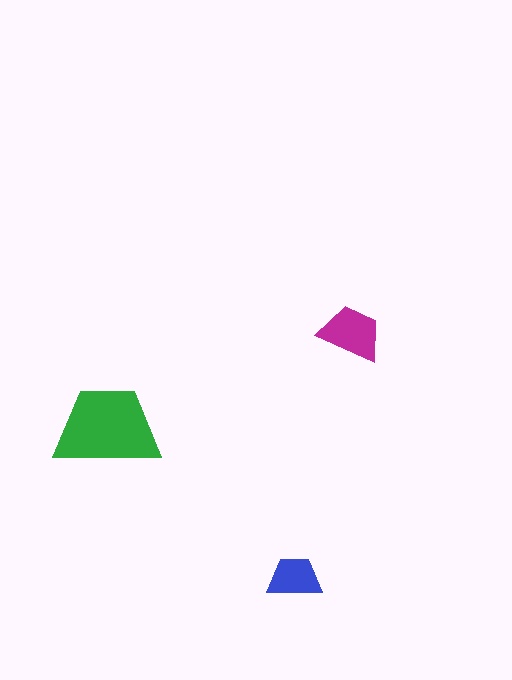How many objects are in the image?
There are 3 objects in the image.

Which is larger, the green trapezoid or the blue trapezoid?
The green one.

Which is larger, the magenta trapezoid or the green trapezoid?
The green one.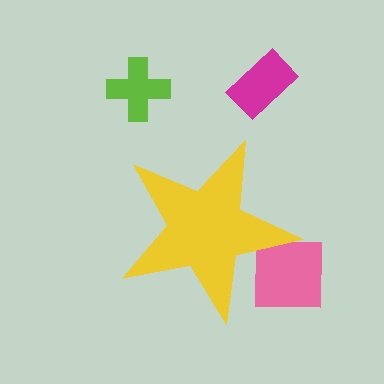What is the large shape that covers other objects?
A yellow star.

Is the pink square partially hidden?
Yes, the pink square is partially hidden behind the yellow star.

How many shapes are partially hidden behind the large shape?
1 shape is partially hidden.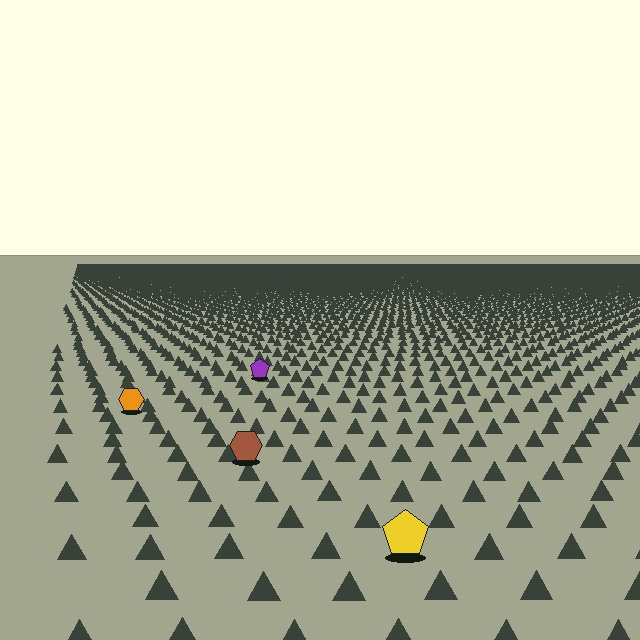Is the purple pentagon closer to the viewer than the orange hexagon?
No. The orange hexagon is closer — you can tell from the texture gradient: the ground texture is coarser near it.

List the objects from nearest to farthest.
From nearest to farthest: the yellow pentagon, the brown hexagon, the orange hexagon, the purple pentagon.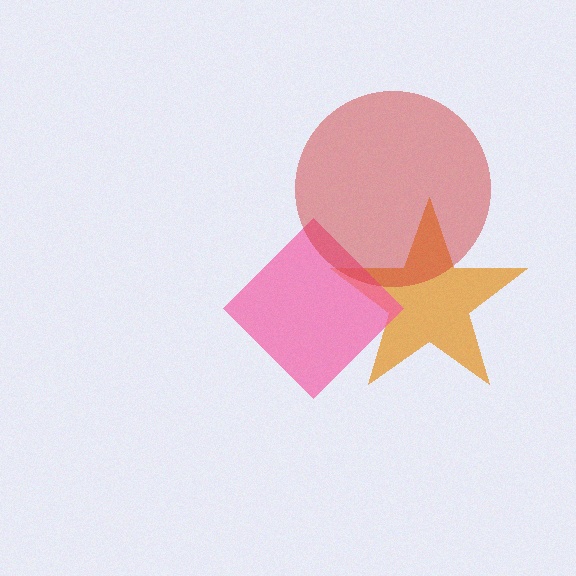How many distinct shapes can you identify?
There are 3 distinct shapes: an orange star, a pink diamond, a red circle.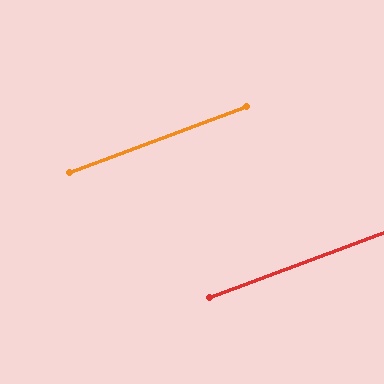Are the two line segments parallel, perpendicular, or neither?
Parallel — their directions differ by only 0.2°.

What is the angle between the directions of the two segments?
Approximately 0 degrees.